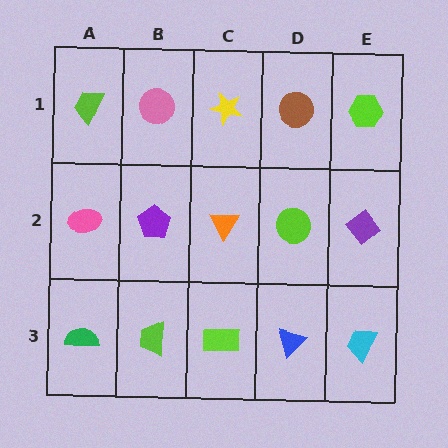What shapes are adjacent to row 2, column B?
A pink circle (row 1, column B), a lime trapezoid (row 3, column B), a pink ellipse (row 2, column A), an orange triangle (row 2, column C).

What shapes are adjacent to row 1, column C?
An orange triangle (row 2, column C), a pink circle (row 1, column B), a brown circle (row 1, column D).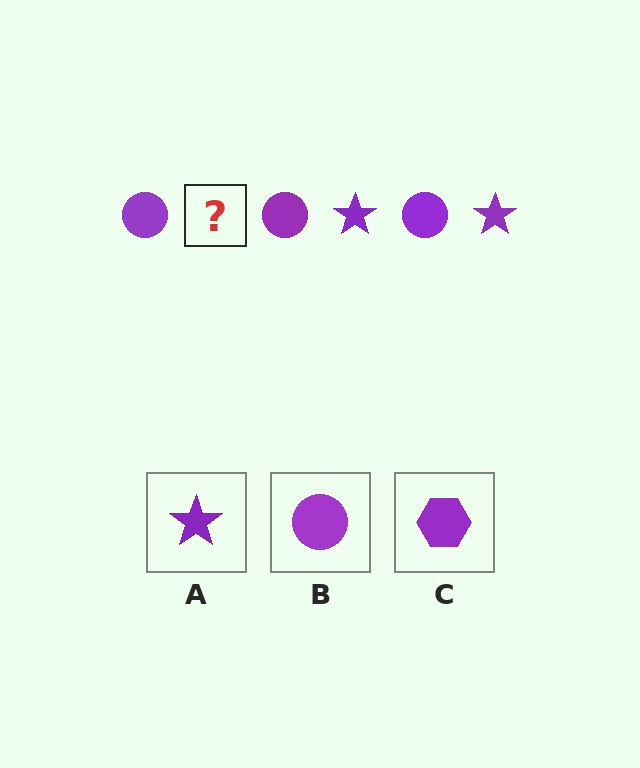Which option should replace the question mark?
Option A.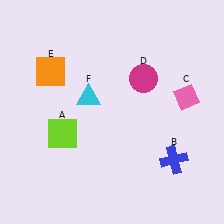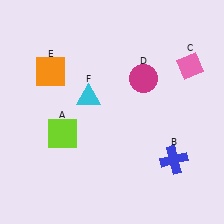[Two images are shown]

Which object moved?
The pink diamond (C) moved up.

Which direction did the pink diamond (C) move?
The pink diamond (C) moved up.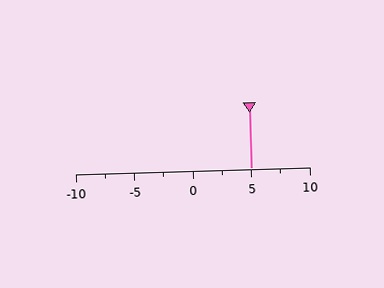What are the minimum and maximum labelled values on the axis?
The axis runs from -10 to 10.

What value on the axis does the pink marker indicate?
The marker indicates approximately 5.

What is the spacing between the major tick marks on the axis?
The major ticks are spaced 5 apart.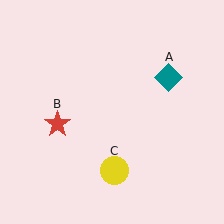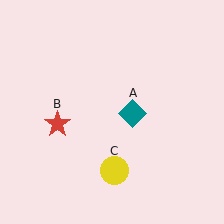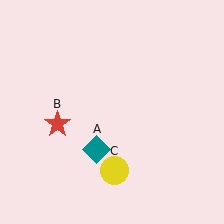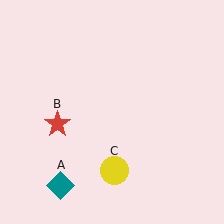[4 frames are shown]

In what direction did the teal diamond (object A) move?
The teal diamond (object A) moved down and to the left.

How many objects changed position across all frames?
1 object changed position: teal diamond (object A).